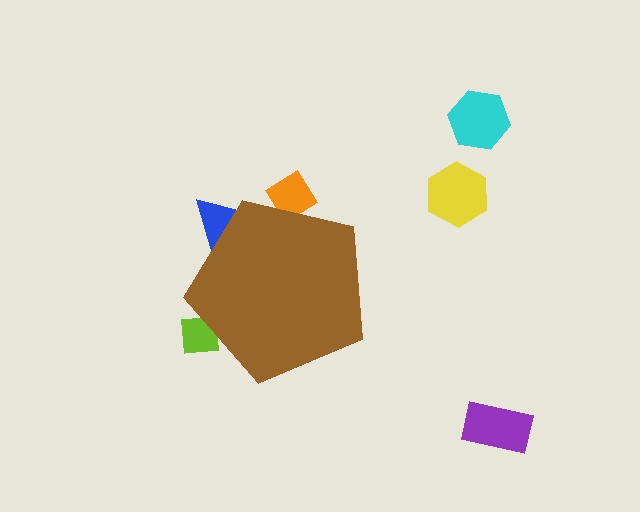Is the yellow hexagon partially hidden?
No, the yellow hexagon is fully visible.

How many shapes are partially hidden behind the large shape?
3 shapes are partially hidden.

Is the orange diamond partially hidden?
Yes, the orange diamond is partially hidden behind the brown pentagon.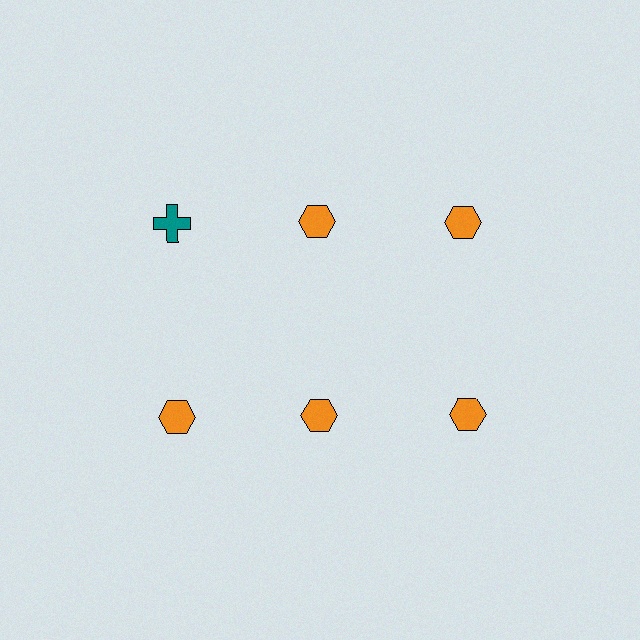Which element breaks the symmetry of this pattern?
The teal cross in the top row, leftmost column breaks the symmetry. All other shapes are orange hexagons.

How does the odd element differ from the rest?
It differs in both color (teal instead of orange) and shape (cross instead of hexagon).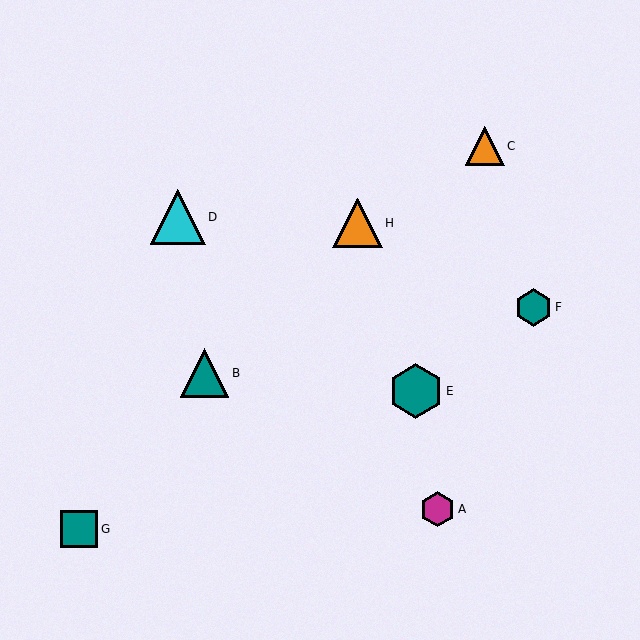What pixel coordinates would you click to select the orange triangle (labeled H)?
Click at (357, 223) to select the orange triangle H.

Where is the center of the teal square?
The center of the teal square is at (79, 529).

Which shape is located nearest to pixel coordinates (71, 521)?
The teal square (labeled G) at (79, 529) is nearest to that location.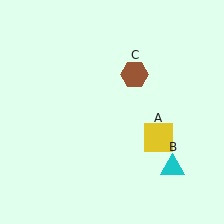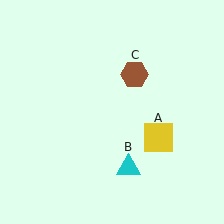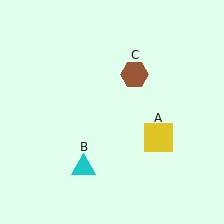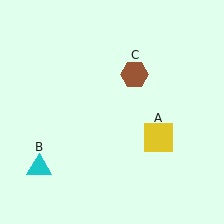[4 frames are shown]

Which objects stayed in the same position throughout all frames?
Yellow square (object A) and brown hexagon (object C) remained stationary.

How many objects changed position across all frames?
1 object changed position: cyan triangle (object B).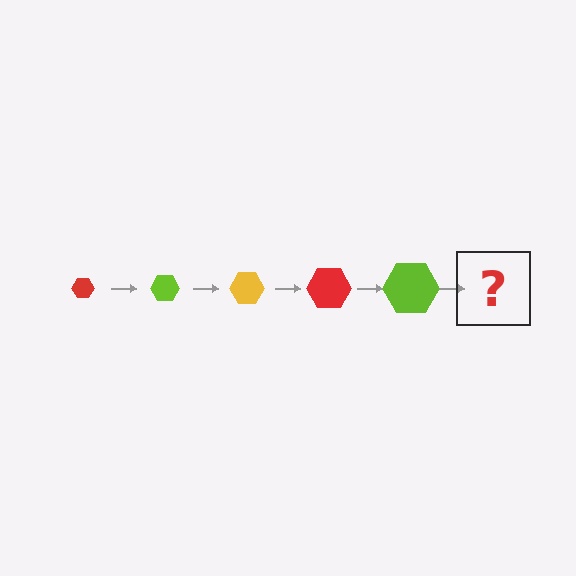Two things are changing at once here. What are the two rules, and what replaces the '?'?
The two rules are that the hexagon grows larger each step and the color cycles through red, lime, and yellow. The '?' should be a yellow hexagon, larger than the previous one.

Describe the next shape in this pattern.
It should be a yellow hexagon, larger than the previous one.